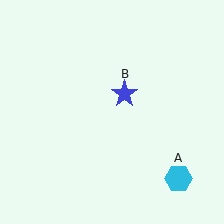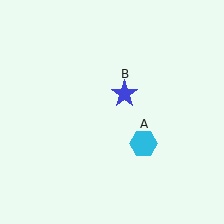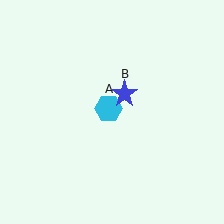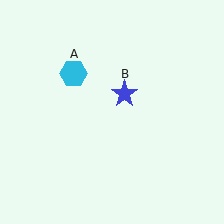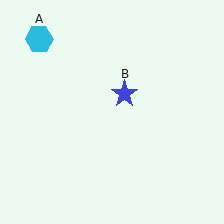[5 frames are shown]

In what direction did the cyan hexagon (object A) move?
The cyan hexagon (object A) moved up and to the left.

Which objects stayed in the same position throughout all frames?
Blue star (object B) remained stationary.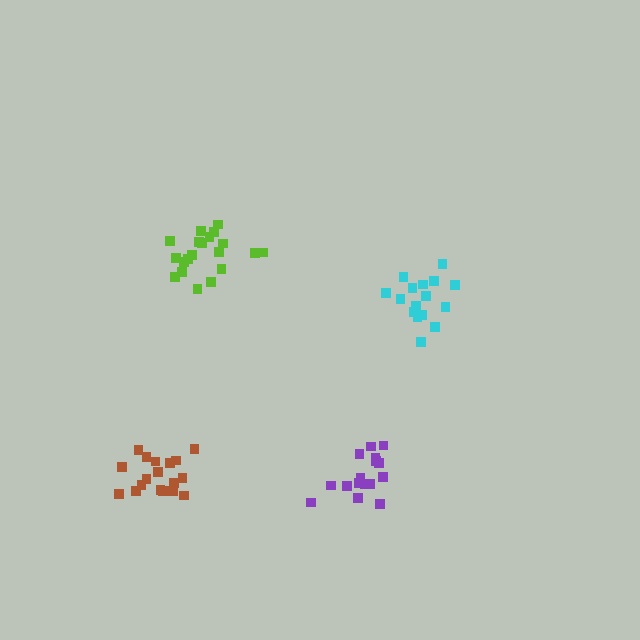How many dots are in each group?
Group 1: 16 dots, Group 2: 20 dots, Group 3: 18 dots, Group 4: 16 dots (70 total).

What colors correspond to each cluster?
The clusters are colored: cyan, lime, brown, purple.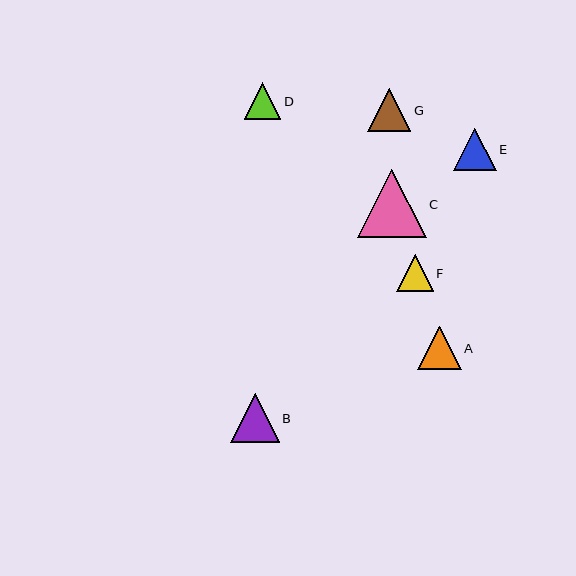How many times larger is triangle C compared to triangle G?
Triangle C is approximately 1.6 times the size of triangle G.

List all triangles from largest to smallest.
From largest to smallest: C, B, A, G, E, D, F.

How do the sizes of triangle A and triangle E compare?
Triangle A and triangle E are approximately the same size.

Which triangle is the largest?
Triangle C is the largest with a size of approximately 69 pixels.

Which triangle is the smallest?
Triangle F is the smallest with a size of approximately 37 pixels.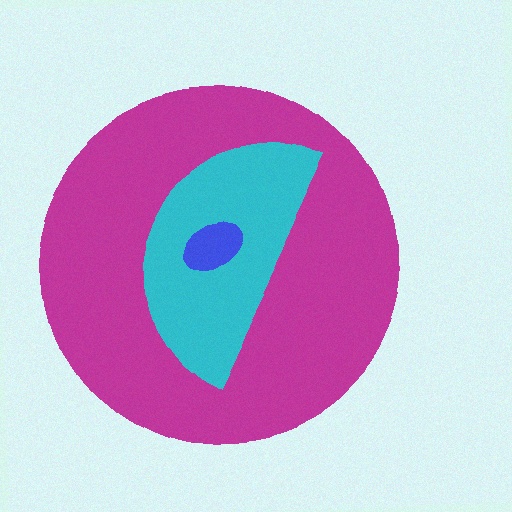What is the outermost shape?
The magenta circle.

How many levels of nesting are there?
3.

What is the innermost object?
The blue ellipse.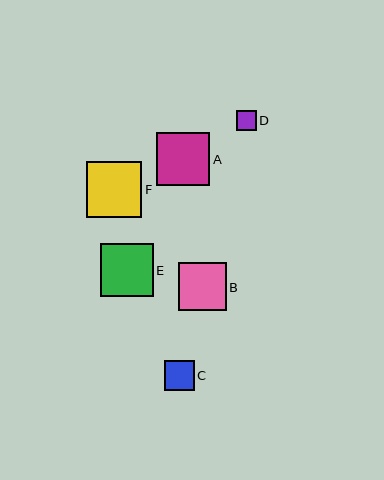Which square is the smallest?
Square D is the smallest with a size of approximately 20 pixels.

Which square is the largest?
Square F is the largest with a size of approximately 56 pixels.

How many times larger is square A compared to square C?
Square A is approximately 1.8 times the size of square C.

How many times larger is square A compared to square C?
Square A is approximately 1.8 times the size of square C.